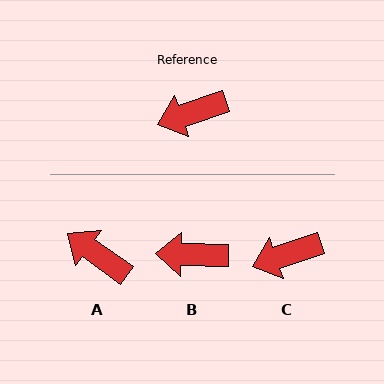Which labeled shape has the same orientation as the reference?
C.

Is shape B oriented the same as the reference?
No, it is off by about 20 degrees.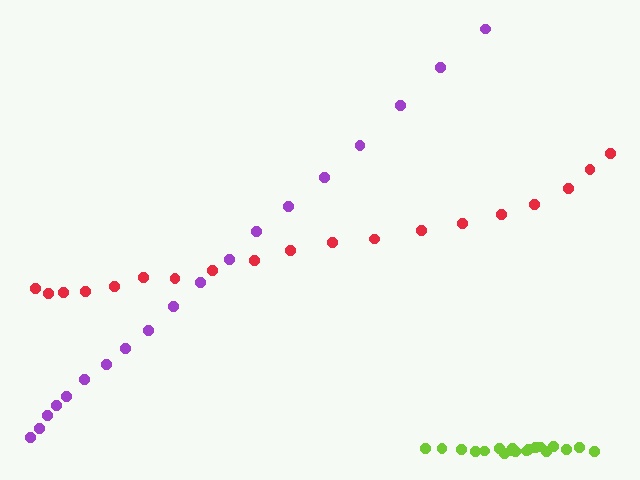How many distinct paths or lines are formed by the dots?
There are 3 distinct paths.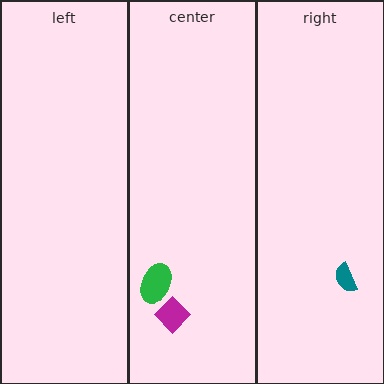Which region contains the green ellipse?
The center region.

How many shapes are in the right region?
1.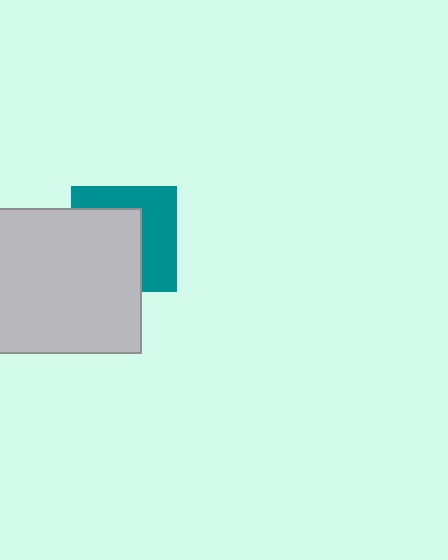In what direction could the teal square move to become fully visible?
The teal square could move toward the upper-right. That would shift it out from behind the light gray square entirely.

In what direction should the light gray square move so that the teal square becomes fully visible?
The light gray square should move toward the lower-left. That is the shortest direction to clear the overlap and leave the teal square fully visible.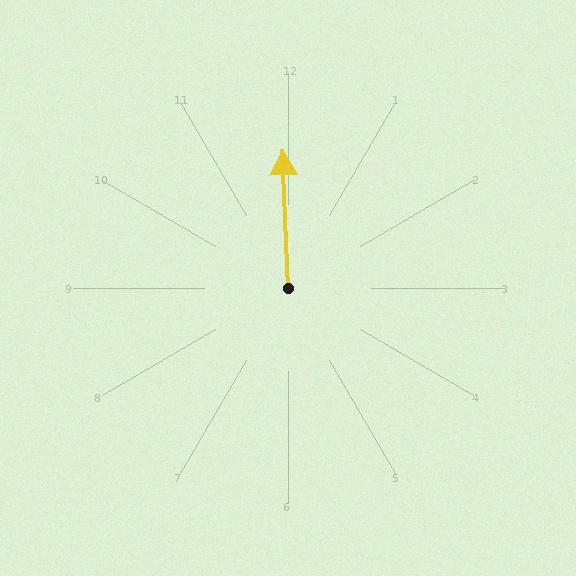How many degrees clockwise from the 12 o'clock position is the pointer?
Approximately 358 degrees.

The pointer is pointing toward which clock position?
Roughly 12 o'clock.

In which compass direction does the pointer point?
North.